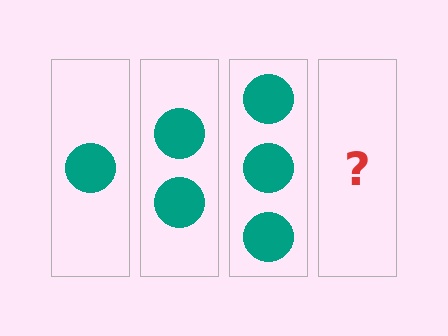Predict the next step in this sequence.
The next step is 4 circles.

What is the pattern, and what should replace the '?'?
The pattern is that each step adds one more circle. The '?' should be 4 circles.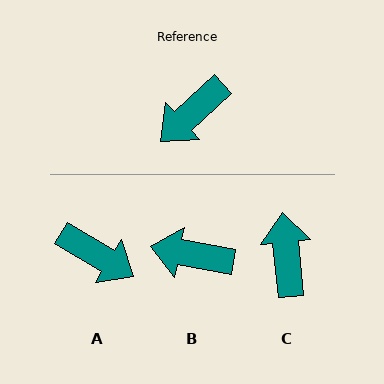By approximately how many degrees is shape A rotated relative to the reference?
Approximately 107 degrees counter-clockwise.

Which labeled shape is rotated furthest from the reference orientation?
C, about 127 degrees away.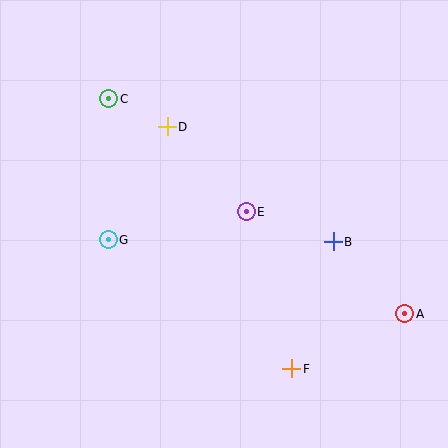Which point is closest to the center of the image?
Point E at (246, 212) is closest to the center.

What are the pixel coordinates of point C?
Point C is at (109, 99).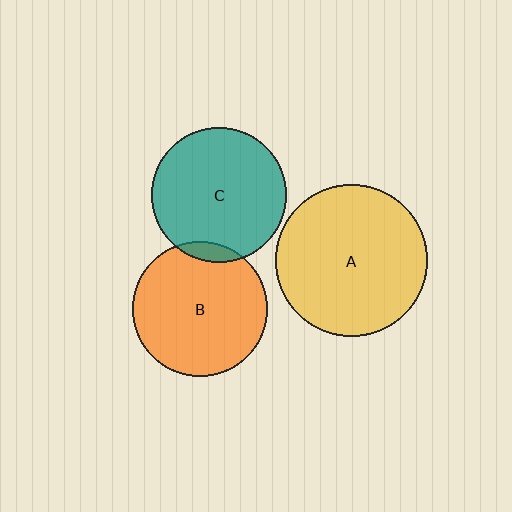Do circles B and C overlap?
Yes.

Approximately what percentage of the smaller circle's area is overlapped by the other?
Approximately 5%.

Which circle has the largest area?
Circle A (yellow).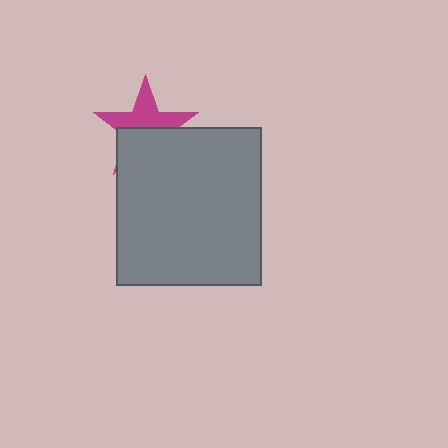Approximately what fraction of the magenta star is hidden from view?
Roughly 49% of the magenta star is hidden behind the gray rectangle.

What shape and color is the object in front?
The object in front is a gray rectangle.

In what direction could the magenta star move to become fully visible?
The magenta star could move up. That would shift it out from behind the gray rectangle entirely.